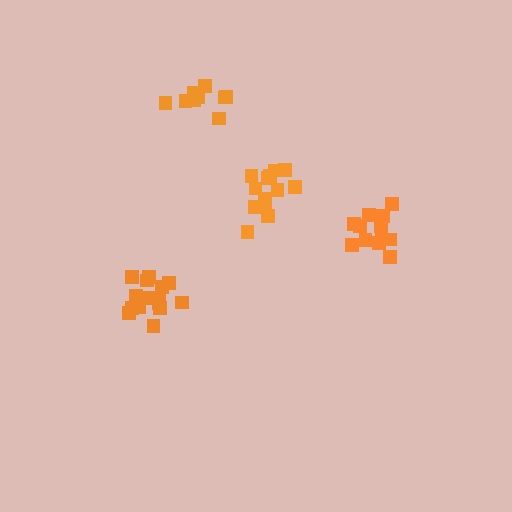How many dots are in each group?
Group 1: 11 dots, Group 2: 12 dots, Group 3: 16 dots, Group 4: 13 dots (52 total).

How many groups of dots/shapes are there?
There are 4 groups.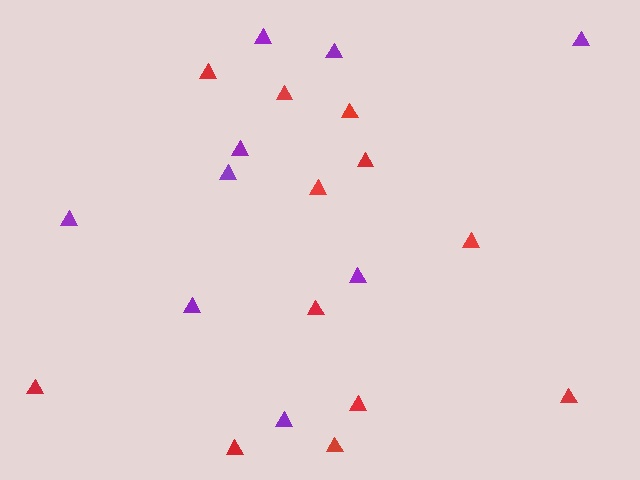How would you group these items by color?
There are 2 groups: one group of purple triangles (9) and one group of red triangles (12).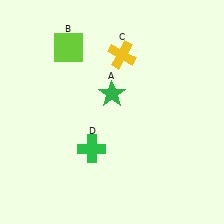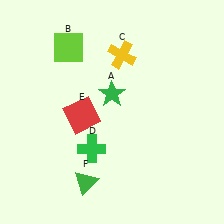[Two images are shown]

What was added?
A red square (E), a green triangle (F) were added in Image 2.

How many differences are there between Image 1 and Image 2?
There are 2 differences between the two images.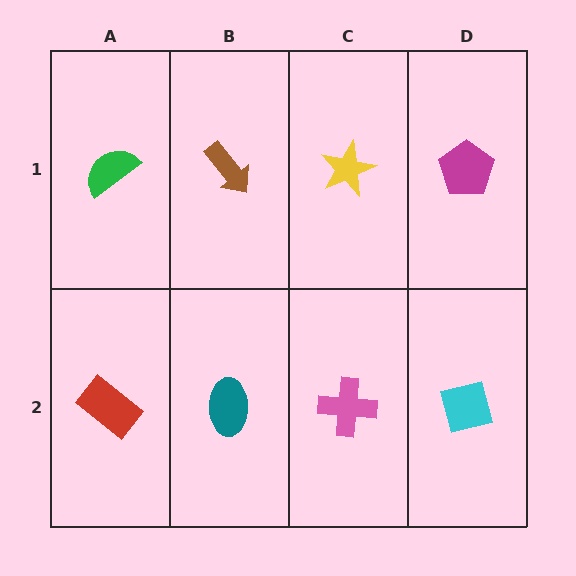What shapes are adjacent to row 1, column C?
A pink cross (row 2, column C), a brown arrow (row 1, column B), a magenta pentagon (row 1, column D).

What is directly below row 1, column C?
A pink cross.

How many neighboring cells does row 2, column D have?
2.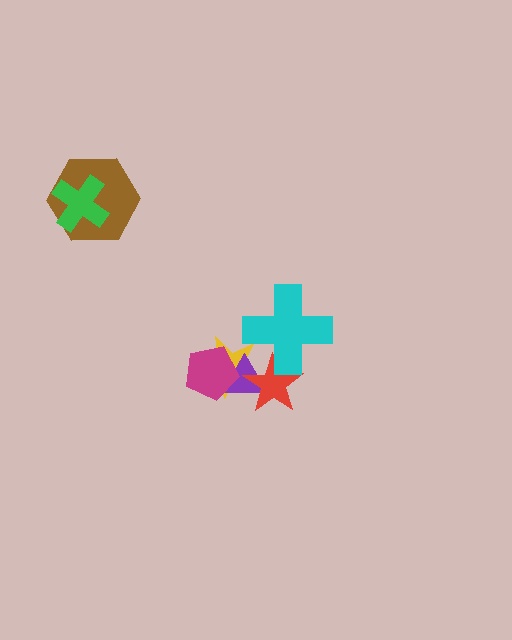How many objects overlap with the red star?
3 objects overlap with the red star.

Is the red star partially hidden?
Yes, it is partially covered by another shape.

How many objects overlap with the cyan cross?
2 objects overlap with the cyan cross.